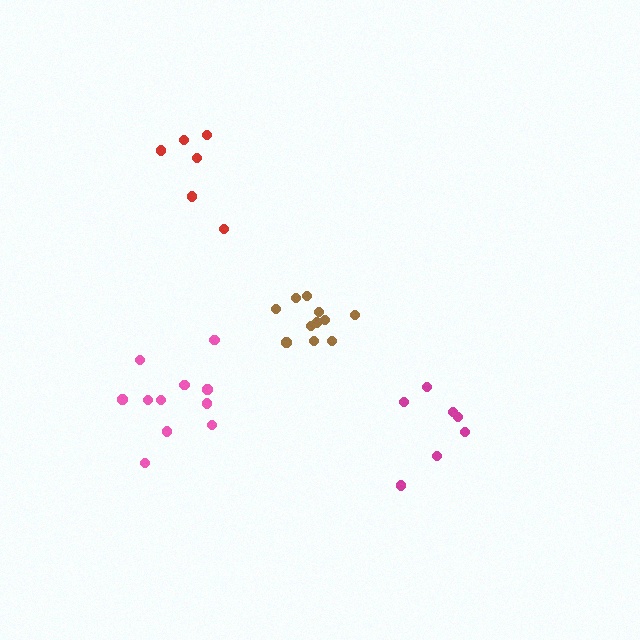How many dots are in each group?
Group 1: 7 dots, Group 2: 6 dots, Group 3: 11 dots, Group 4: 11 dots (35 total).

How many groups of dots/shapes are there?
There are 4 groups.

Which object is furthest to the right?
The magenta cluster is rightmost.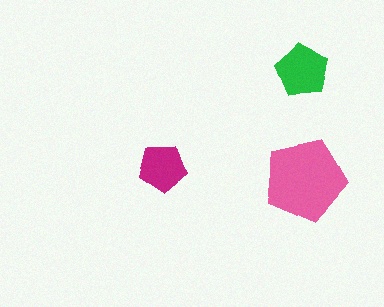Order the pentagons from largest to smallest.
the pink one, the green one, the magenta one.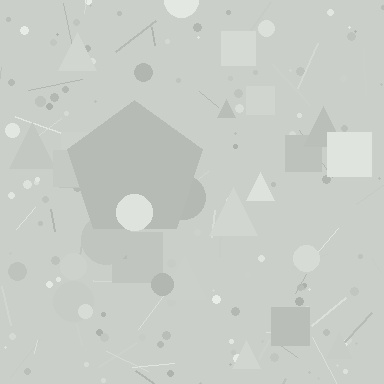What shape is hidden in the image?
A pentagon is hidden in the image.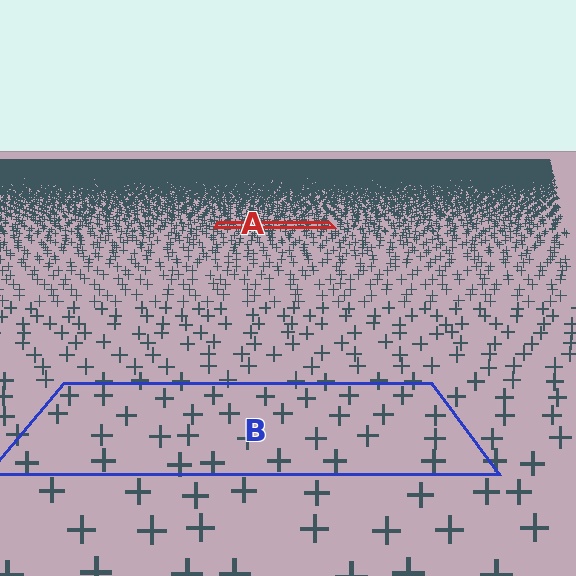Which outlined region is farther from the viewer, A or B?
Region A is farther from the viewer — the texture elements inside it appear smaller and more densely packed.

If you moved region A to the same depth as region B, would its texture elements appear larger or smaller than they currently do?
They would appear larger. At a closer depth, the same texture elements are projected at a bigger on-screen size.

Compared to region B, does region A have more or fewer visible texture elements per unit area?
Region A has more texture elements per unit area — they are packed more densely because it is farther away.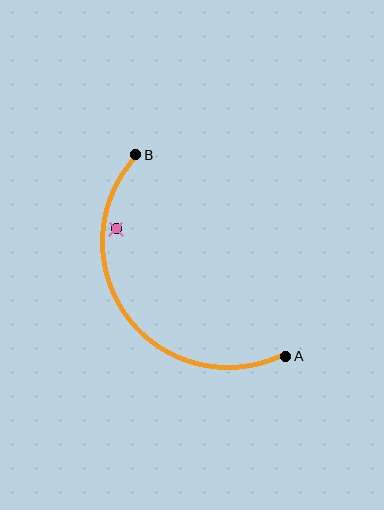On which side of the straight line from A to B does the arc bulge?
The arc bulges below and to the left of the straight line connecting A and B.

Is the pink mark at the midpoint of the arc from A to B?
No — the pink mark does not lie on the arc at all. It sits slightly inside the curve.